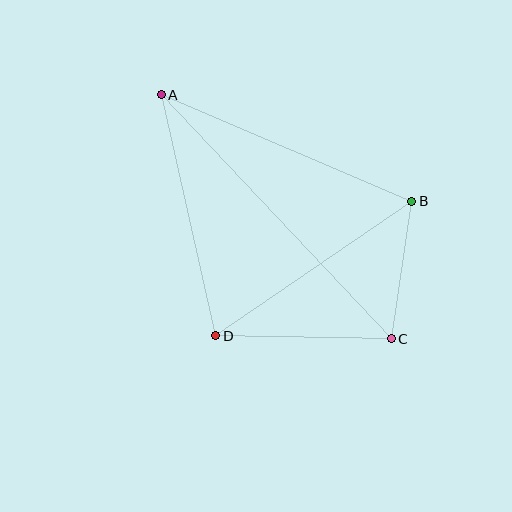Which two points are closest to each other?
Points B and C are closest to each other.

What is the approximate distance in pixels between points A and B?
The distance between A and B is approximately 272 pixels.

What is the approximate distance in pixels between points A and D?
The distance between A and D is approximately 247 pixels.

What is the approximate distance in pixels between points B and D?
The distance between B and D is approximately 238 pixels.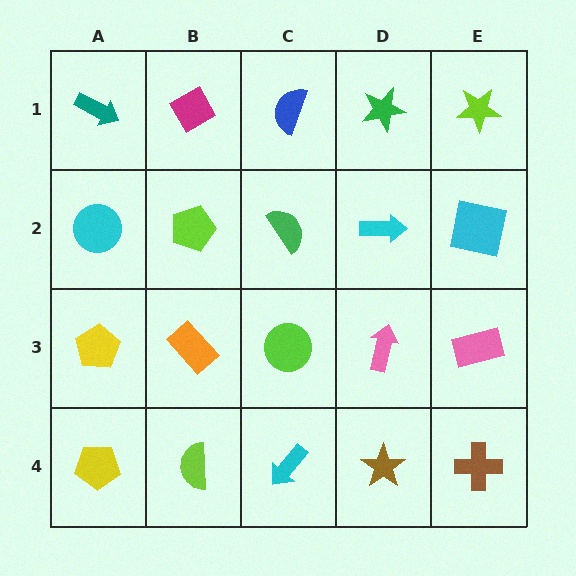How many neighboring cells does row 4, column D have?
3.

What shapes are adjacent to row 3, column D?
A cyan arrow (row 2, column D), a brown star (row 4, column D), a lime circle (row 3, column C), a pink rectangle (row 3, column E).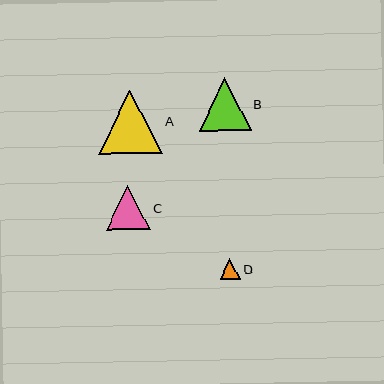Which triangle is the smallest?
Triangle D is the smallest with a size of approximately 21 pixels.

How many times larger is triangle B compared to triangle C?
Triangle B is approximately 1.2 times the size of triangle C.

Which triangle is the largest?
Triangle A is the largest with a size of approximately 63 pixels.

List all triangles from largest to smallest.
From largest to smallest: A, B, C, D.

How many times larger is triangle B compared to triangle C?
Triangle B is approximately 1.2 times the size of triangle C.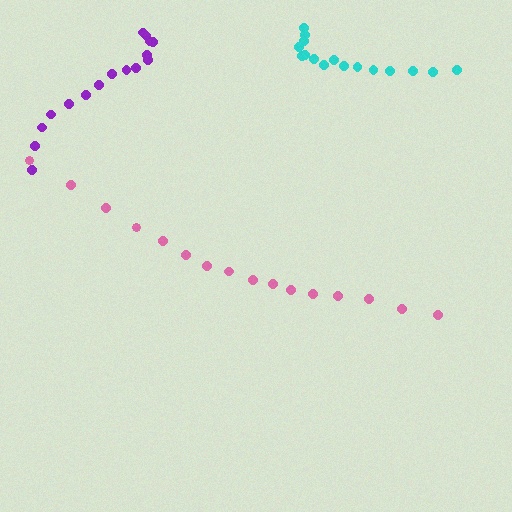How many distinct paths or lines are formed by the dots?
There are 3 distinct paths.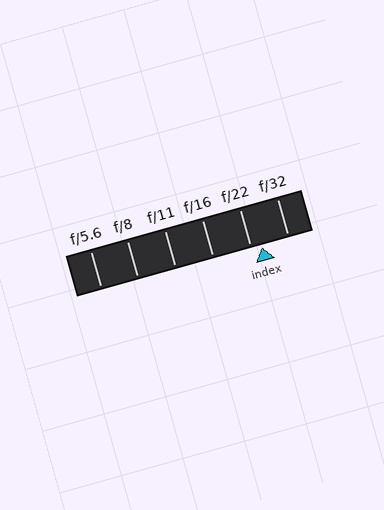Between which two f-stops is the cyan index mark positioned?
The index mark is between f/22 and f/32.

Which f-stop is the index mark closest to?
The index mark is closest to f/22.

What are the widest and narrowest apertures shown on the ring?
The widest aperture shown is f/5.6 and the narrowest is f/32.